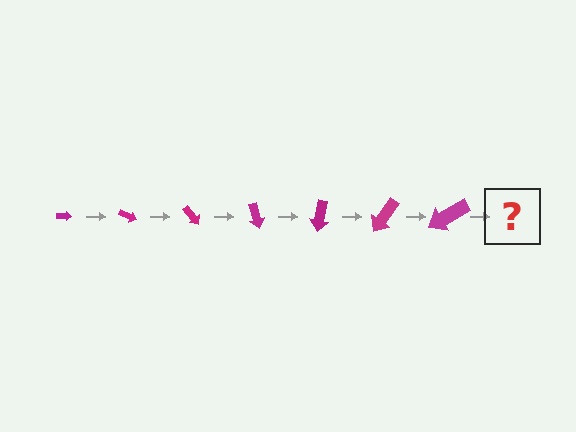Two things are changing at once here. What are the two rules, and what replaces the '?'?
The two rules are that the arrow grows larger each step and it rotates 25 degrees each step. The '?' should be an arrow, larger than the previous one and rotated 175 degrees from the start.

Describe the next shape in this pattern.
It should be an arrow, larger than the previous one and rotated 175 degrees from the start.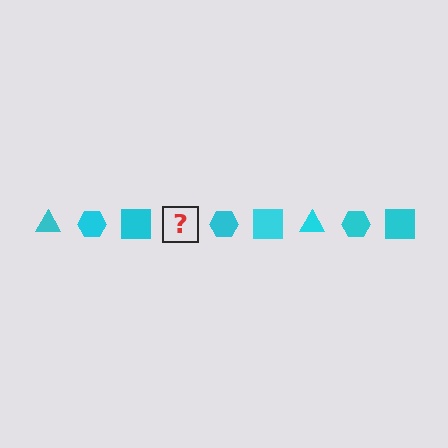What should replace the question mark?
The question mark should be replaced with a cyan triangle.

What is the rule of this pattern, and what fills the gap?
The rule is that the pattern cycles through triangle, hexagon, square shapes in cyan. The gap should be filled with a cyan triangle.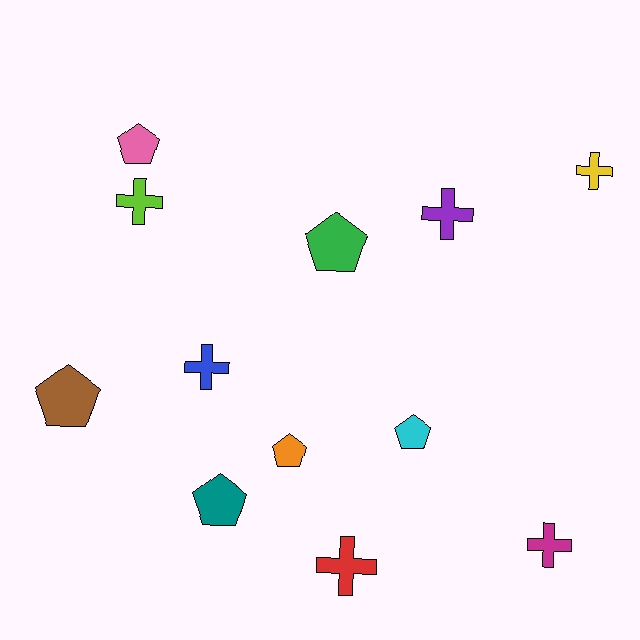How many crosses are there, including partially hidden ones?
There are 6 crosses.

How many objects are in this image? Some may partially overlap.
There are 12 objects.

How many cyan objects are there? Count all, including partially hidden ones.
There is 1 cyan object.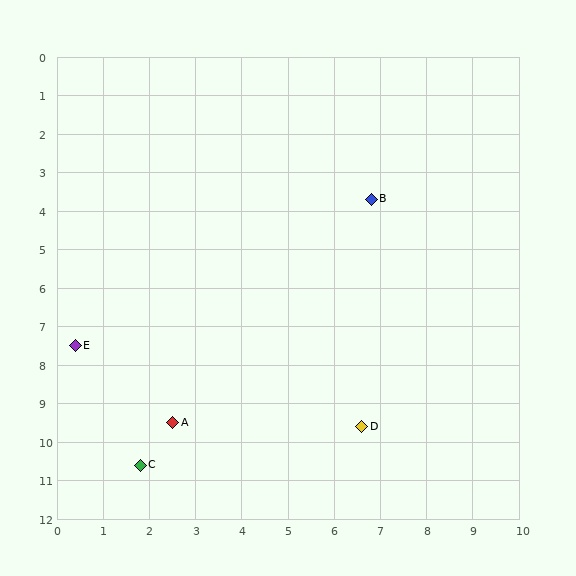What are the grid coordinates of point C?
Point C is at approximately (1.8, 10.6).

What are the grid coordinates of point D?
Point D is at approximately (6.6, 9.6).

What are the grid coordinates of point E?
Point E is at approximately (0.4, 7.5).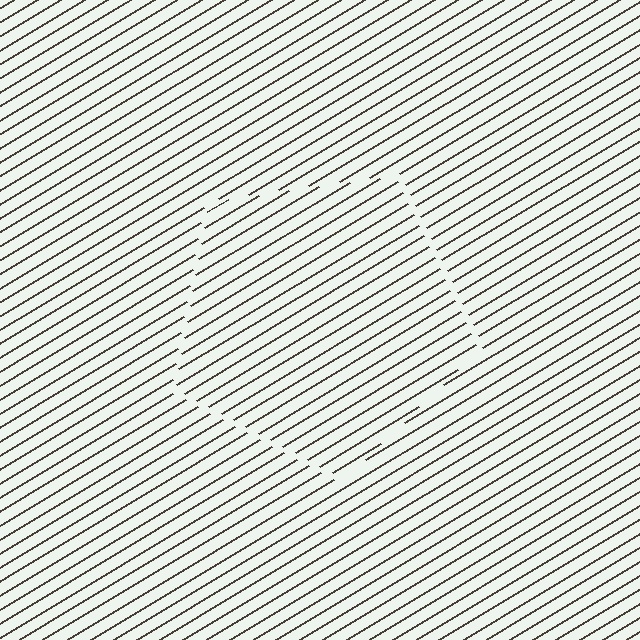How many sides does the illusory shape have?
5 sides — the line-ends trace a pentagon.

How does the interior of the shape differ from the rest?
The interior of the shape contains the same grating, shifted by half a period — the contour is defined by the phase discontinuity where line-ends from the inner and outer gratings abut.